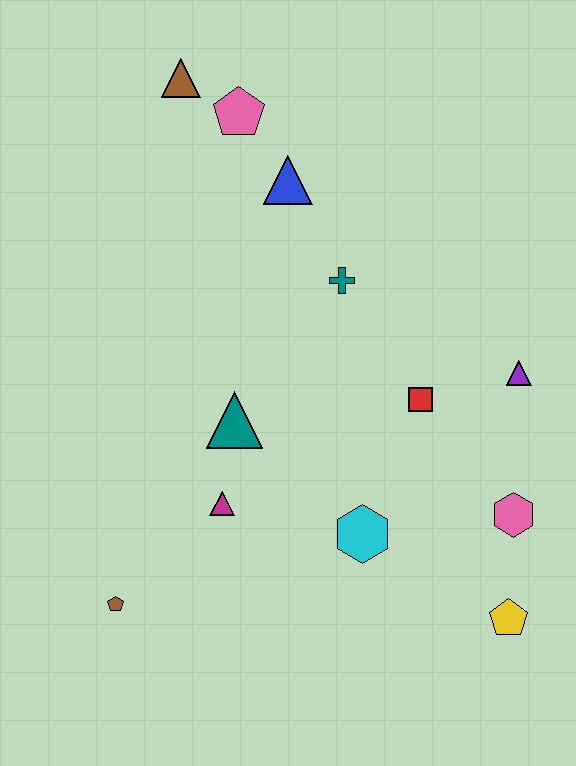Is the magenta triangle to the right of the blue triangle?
No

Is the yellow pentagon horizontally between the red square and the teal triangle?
No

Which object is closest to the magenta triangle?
The teal triangle is closest to the magenta triangle.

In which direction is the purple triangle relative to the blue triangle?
The purple triangle is to the right of the blue triangle.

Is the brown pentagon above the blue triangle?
No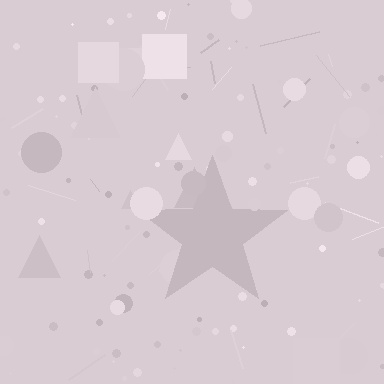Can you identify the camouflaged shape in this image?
The camouflaged shape is a star.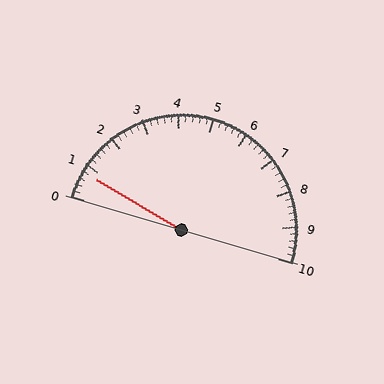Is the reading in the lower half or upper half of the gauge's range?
The reading is in the lower half of the range (0 to 10).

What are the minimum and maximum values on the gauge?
The gauge ranges from 0 to 10.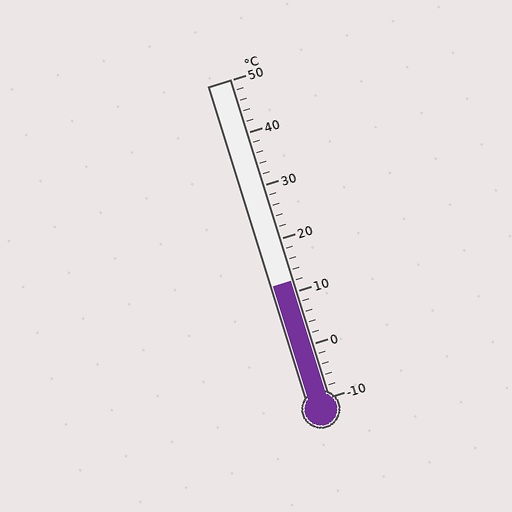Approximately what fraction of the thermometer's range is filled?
The thermometer is filled to approximately 35% of its range.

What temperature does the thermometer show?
The thermometer shows approximately 12°C.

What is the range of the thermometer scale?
The thermometer scale ranges from -10°C to 50°C.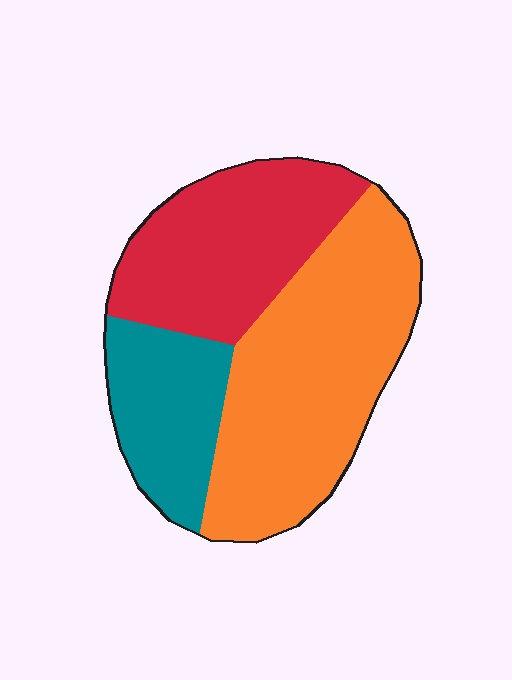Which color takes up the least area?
Teal, at roughly 20%.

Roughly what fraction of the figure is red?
Red takes up about one third (1/3) of the figure.